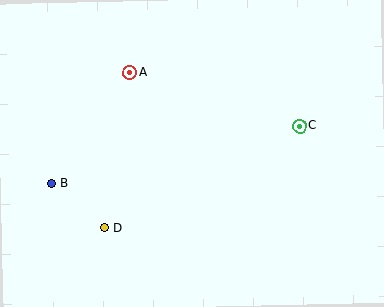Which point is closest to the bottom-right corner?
Point C is closest to the bottom-right corner.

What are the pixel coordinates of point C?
Point C is at (300, 126).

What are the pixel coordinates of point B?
Point B is at (51, 183).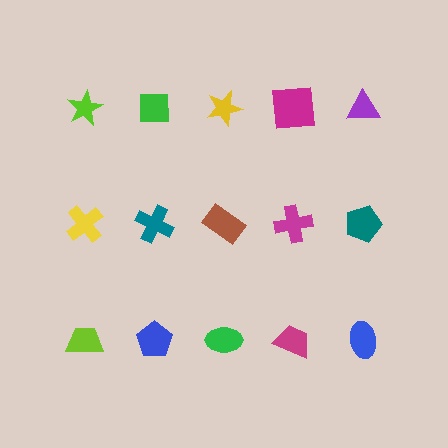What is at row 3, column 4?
A magenta trapezoid.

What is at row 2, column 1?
A yellow cross.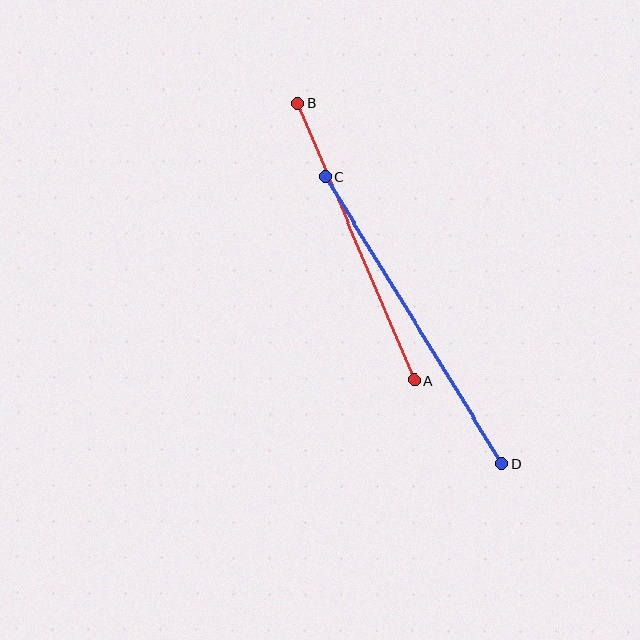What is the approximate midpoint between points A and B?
The midpoint is at approximately (356, 242) pixels.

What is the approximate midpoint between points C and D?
The midpoint is at approximately (413, 320) pixels.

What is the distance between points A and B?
The distance is approximately 300 pixels.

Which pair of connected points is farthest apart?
Points C and D are farthest apart.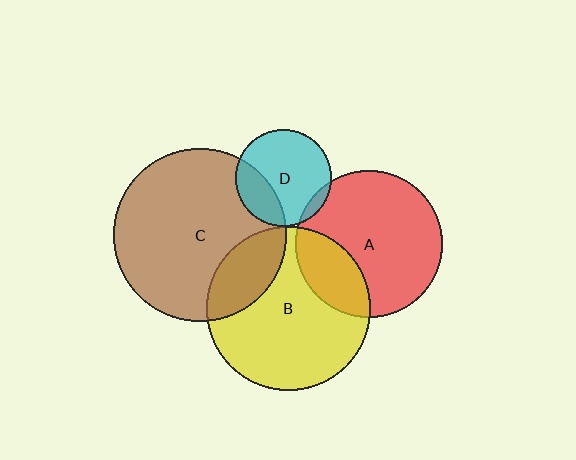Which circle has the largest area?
Circle C (brown).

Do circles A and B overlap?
Yes.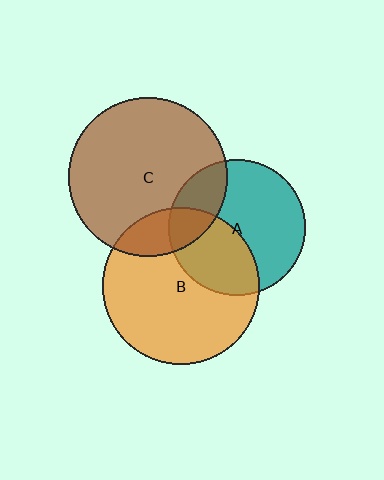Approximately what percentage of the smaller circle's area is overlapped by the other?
Approximately 15%.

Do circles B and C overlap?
Yes.